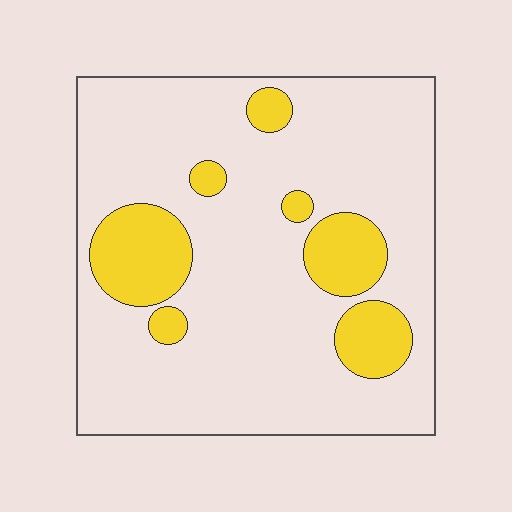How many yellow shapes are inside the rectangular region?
7.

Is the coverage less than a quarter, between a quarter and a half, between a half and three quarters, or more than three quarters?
Less than a quarter.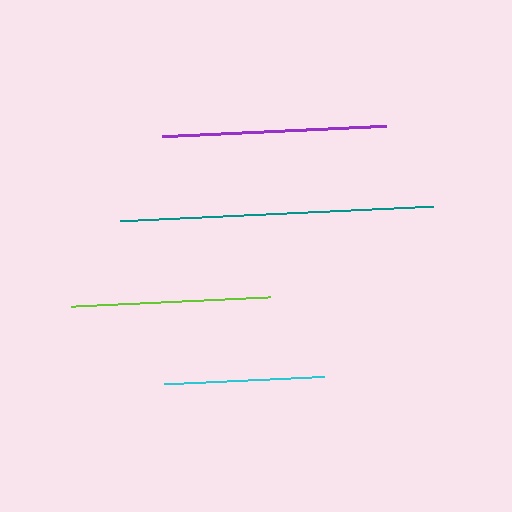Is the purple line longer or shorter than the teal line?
The teal line is longer than the purple line.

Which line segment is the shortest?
The cyan line is the shortest at approximately 161 pixels.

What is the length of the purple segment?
The purple segment is approximately 224 pixels long.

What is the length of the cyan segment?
The cyan segment is approximately 161 pixels long.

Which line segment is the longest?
The teal line is the longest at approximately 313 pixels.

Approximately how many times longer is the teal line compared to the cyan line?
The teal line is approximately 2.0 times the length of the cyan line.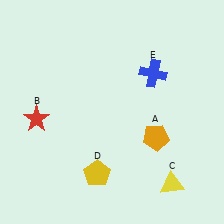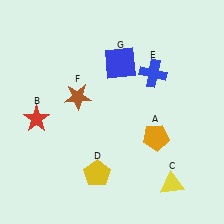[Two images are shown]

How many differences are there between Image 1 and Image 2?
There are 2 differences between the two images.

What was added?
A brown star (F), a blue square (G) were added in Image 2.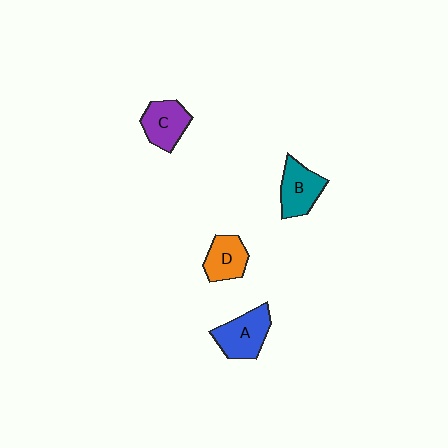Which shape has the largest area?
Shape A (blue).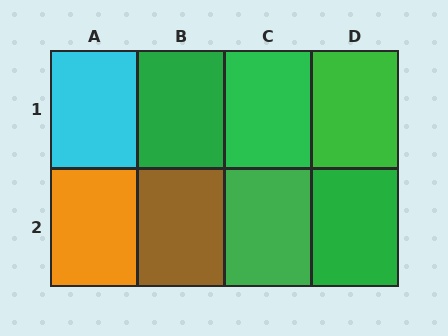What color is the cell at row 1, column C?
Green.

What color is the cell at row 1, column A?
Cyan.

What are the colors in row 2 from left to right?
Orange, brown, green, green.